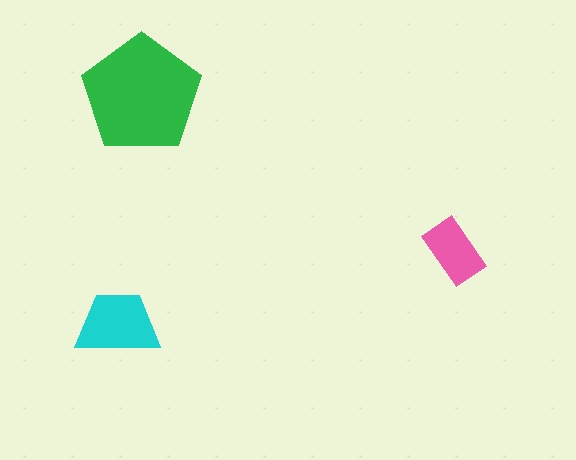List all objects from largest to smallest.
The green pentagon, the cyan trapezoid, the pink rectangle.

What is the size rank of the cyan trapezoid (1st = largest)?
2nd.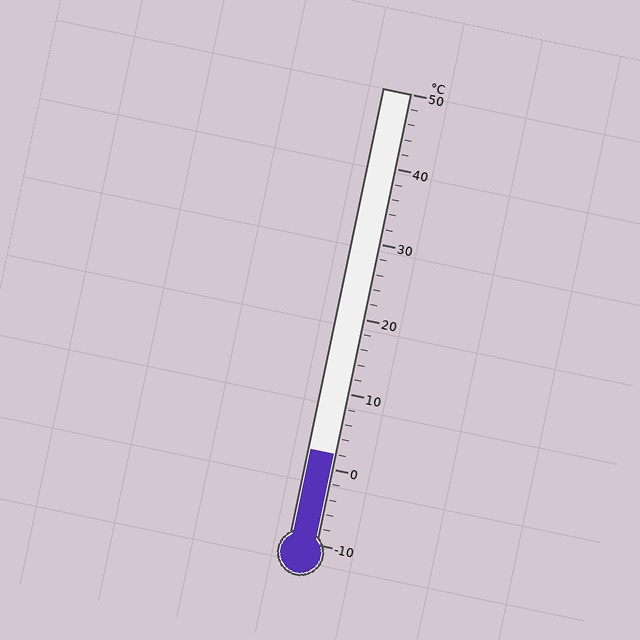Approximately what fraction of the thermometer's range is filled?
The thermometer is filled to approximately 20% of its range.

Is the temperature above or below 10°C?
The temperature is below 10°C.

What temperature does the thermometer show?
The thermometer shows approximately 2°C.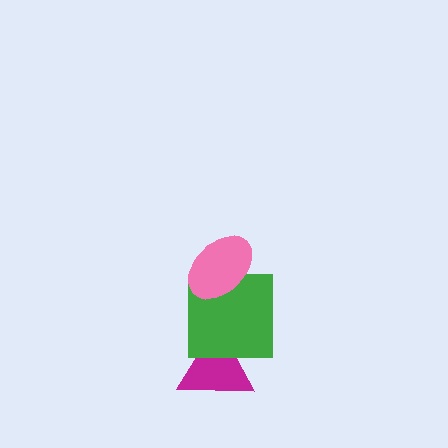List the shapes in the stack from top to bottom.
From top to bottom: the pink ellipse, the green square, the magenta triangle.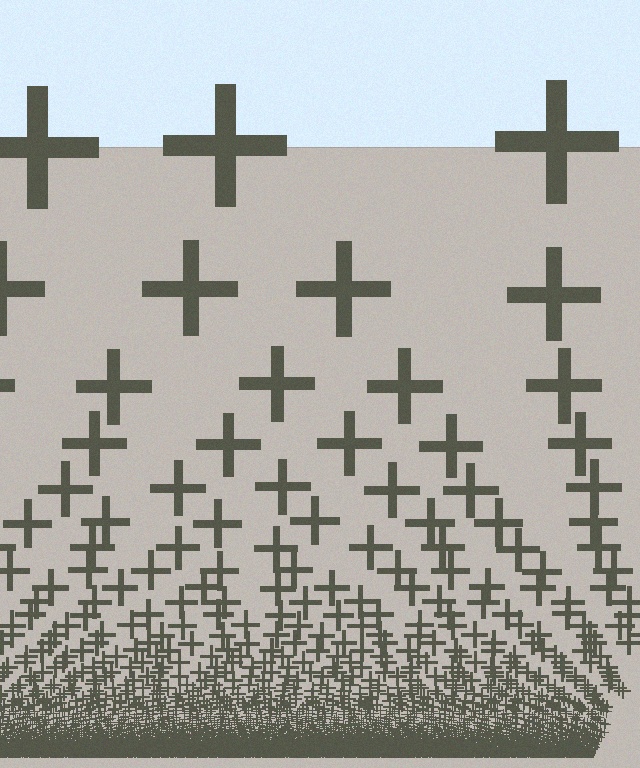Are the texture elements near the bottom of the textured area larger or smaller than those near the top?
Smaller. The gradient is inverted — elements near the bottom are smaller and denser.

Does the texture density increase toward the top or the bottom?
Density increases toward the bottom.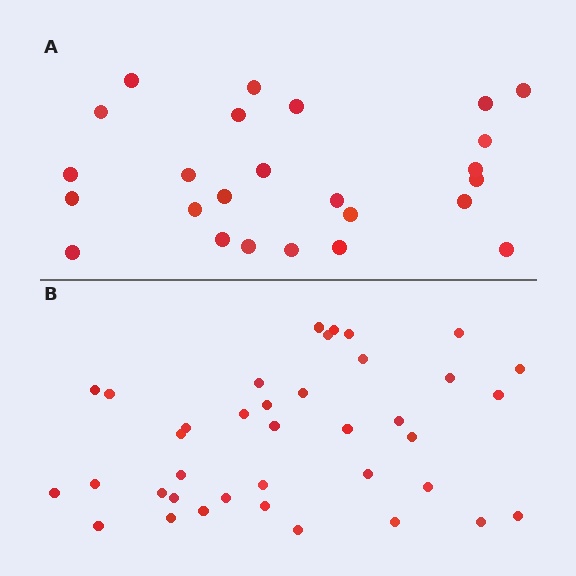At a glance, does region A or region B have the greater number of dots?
Region B (the bottom region) has more dots.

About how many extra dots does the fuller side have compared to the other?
Region B has approximately 15 more dots than region A.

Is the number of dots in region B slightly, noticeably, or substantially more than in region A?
Region B has substantially more. The ratio is roughly 1.5 to 1.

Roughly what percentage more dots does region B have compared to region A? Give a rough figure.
About 50% more.